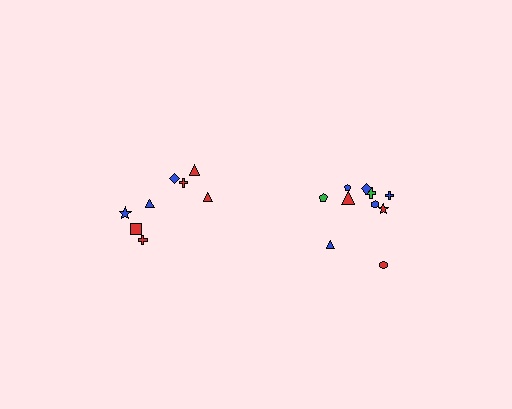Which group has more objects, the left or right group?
The right group.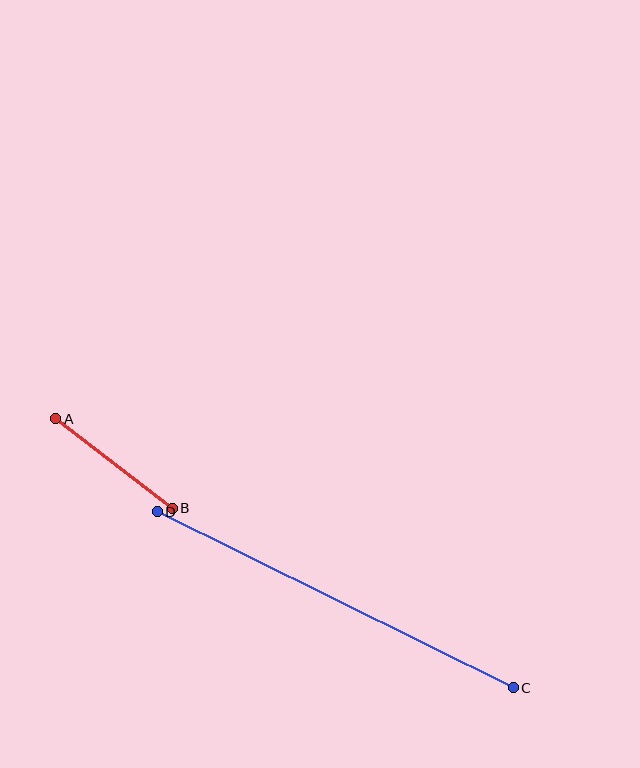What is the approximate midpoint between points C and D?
The midpoint is at approximately (335, 600) pixels.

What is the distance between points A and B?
The distance is approximately 147 pixels.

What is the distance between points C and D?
The distance is approximately 397 pixels.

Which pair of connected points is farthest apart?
Points C and D are farthest apart.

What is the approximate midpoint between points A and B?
The midpoint is at approximately (114, 464) pixels.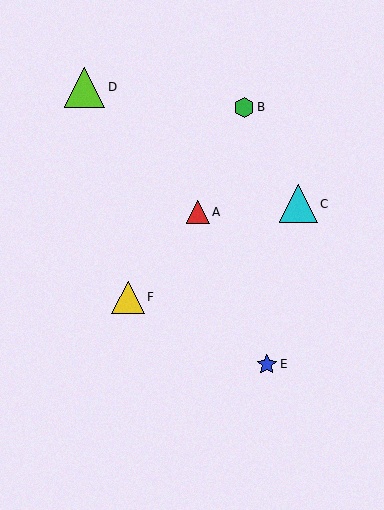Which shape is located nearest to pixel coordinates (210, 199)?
The red triangle (labeled A) at (198, 212) is nearest to that location.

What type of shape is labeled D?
Shape D is a lime triangle.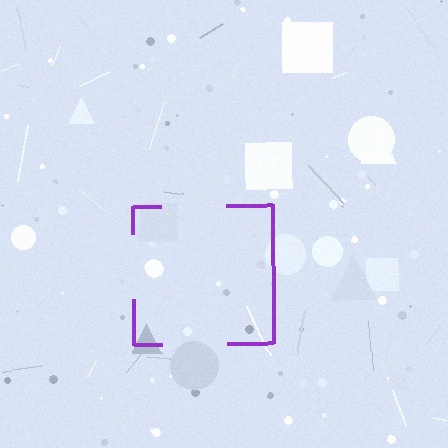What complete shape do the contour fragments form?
The contour fragments form a square.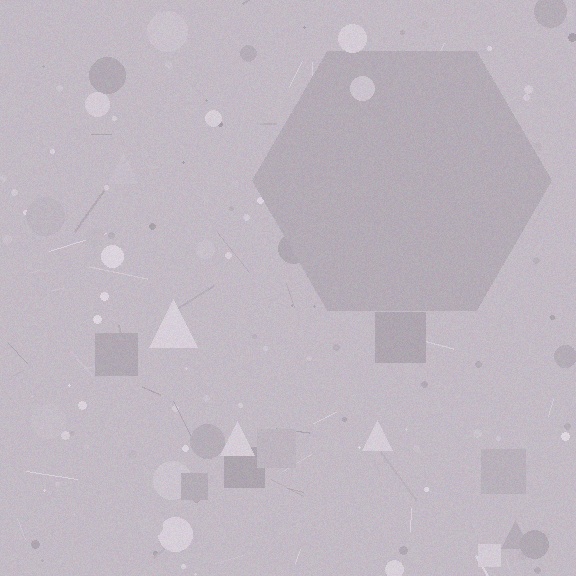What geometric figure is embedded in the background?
A hexagon is embedded in the background.